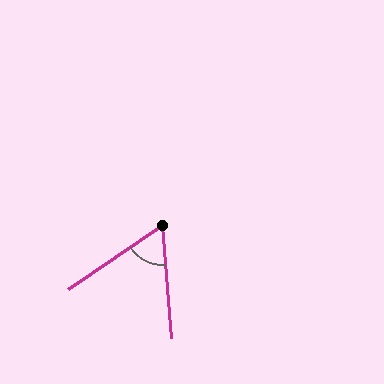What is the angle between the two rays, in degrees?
Approximately 60 degrees.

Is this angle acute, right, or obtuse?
It is acute.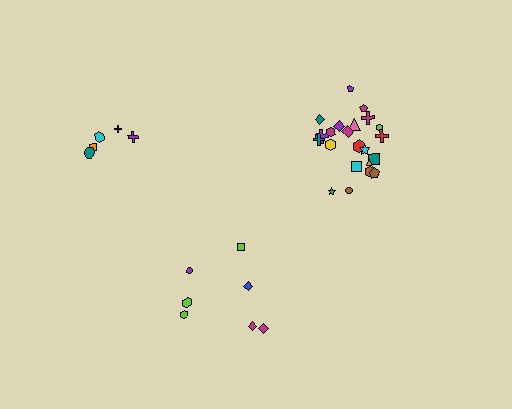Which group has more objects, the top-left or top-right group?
The top-right group.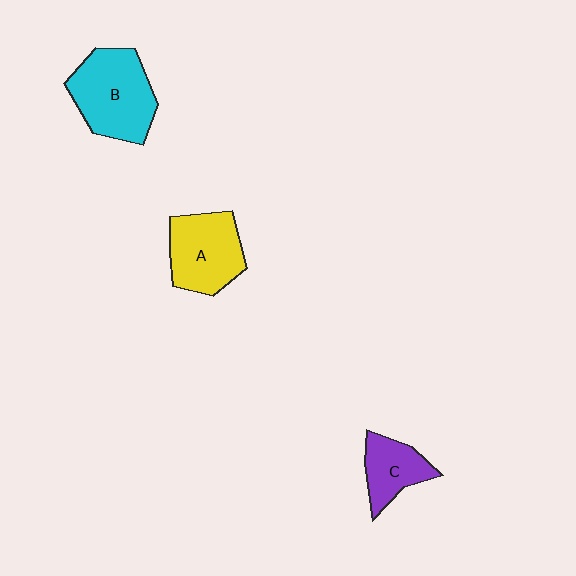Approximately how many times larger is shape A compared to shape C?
Approximately 1.5 times.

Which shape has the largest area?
Shape B (cyan).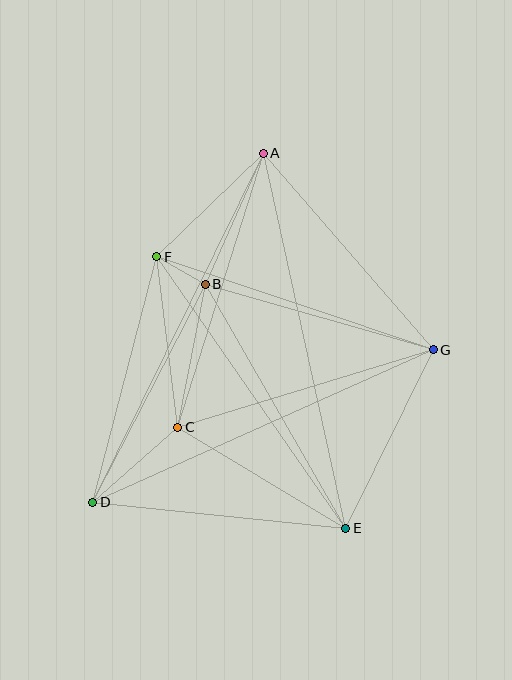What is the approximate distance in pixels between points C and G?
The distance between C and G is approximately 267 pixels.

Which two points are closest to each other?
Points B and F are closest to each other.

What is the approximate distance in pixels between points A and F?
The distance between A and F is approximately 148 pixels.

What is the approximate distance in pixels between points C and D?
The distance between C and D is approximately 113 pixels.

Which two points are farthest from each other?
Points A and D are farthest from each other.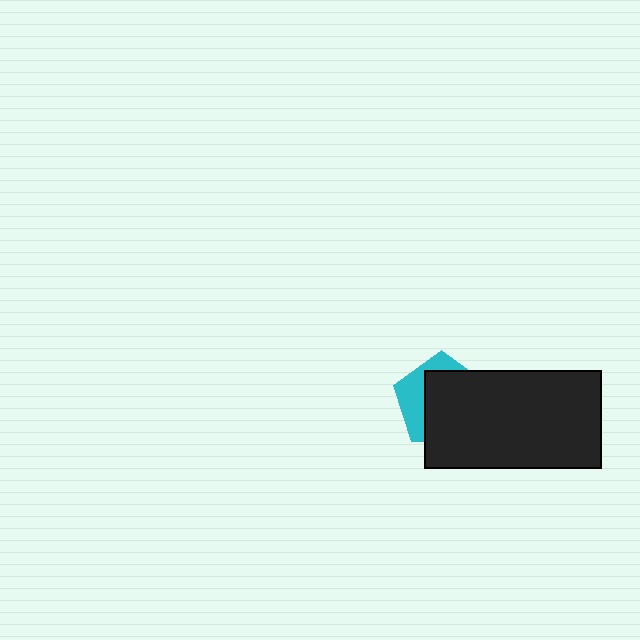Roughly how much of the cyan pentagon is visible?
A small part of it is visible (roughly 33%).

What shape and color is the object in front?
The object in front is a black rectangle.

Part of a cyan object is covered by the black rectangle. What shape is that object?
It is a pentagon.